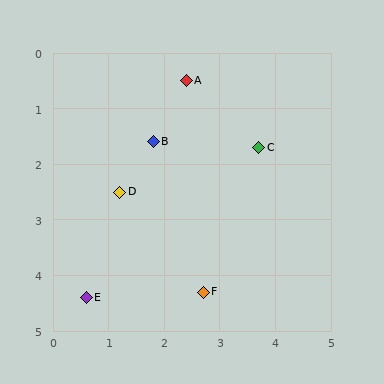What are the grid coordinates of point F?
Point F is at approximately (2.7, 4.3).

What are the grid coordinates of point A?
Point A is at approximately (2.4, 0.5).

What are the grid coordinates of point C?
Point C is at approximately (3.7, 1.7).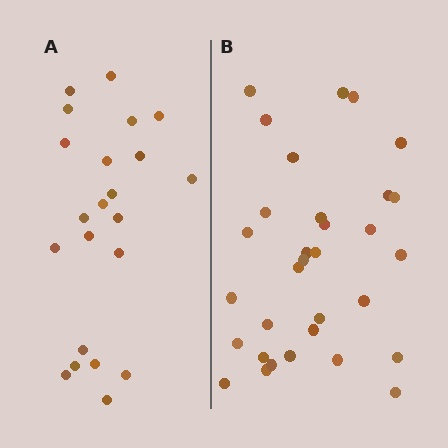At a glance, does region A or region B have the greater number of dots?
Region B (the right region) has more dots.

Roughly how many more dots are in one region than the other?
Region B has roughly 10 or so more dots than region A.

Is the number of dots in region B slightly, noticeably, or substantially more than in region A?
Region B has substantially more. The ratio is roughly 1.5 to 1.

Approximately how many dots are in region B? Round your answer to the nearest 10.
About 30 dots. (The exact count is 32, which rounds to 30.)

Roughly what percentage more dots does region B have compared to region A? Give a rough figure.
About 45% more.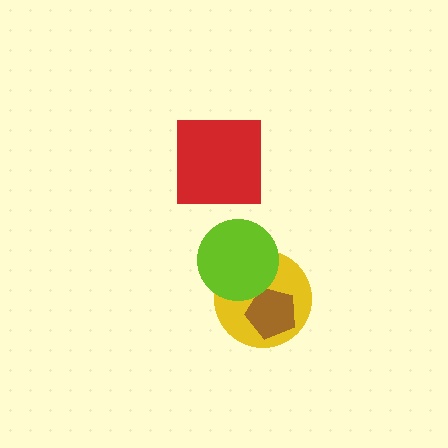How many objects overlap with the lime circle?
1 object overlaps with the lime circle.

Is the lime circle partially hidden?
No, no other shape covers it.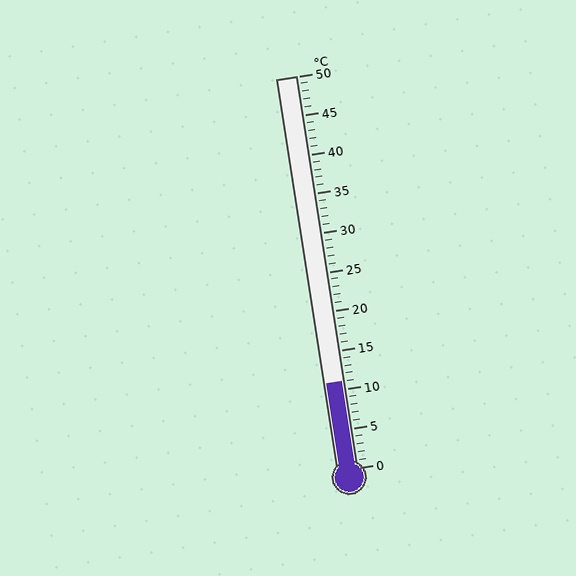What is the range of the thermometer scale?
The thermometer scale ranges from 0°C to 50°C.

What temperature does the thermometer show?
The thermometer shows approximately 11°C.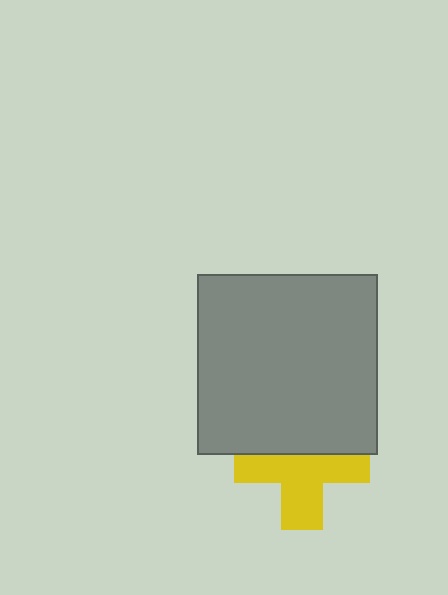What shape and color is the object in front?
The object in front is a gray square.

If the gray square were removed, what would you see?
You would see the complete yellow cross.